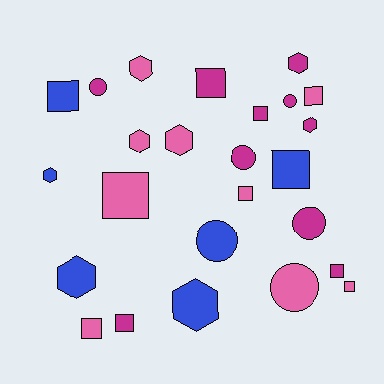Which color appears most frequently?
Magenta, with 10 objects.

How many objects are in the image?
There are 25 objects.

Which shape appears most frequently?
Square, with 11 objects.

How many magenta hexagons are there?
There are 2 magenta hexagons.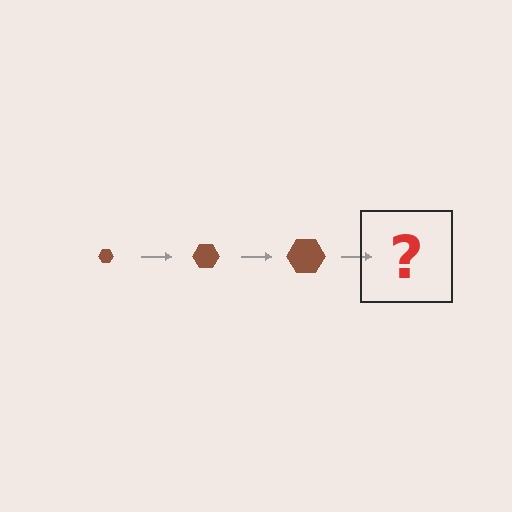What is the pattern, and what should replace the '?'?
The pattern is that the hexagon gets progressively larger each step. The '?' should be a brown hexagon, larger than the previous one.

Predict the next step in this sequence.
The next step is a brown hexagon, larger than the previous one.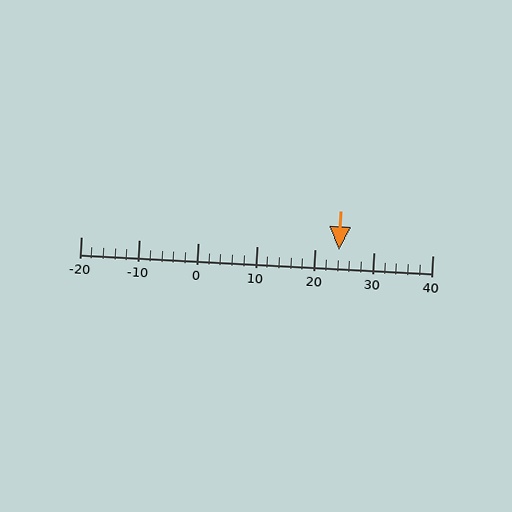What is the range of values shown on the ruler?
The ruler shows values from -20 to 40.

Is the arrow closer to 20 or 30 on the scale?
The arrow is closer to 20.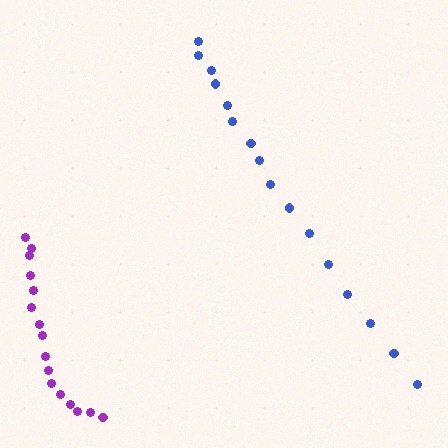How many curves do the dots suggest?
There are 2 distinct paths.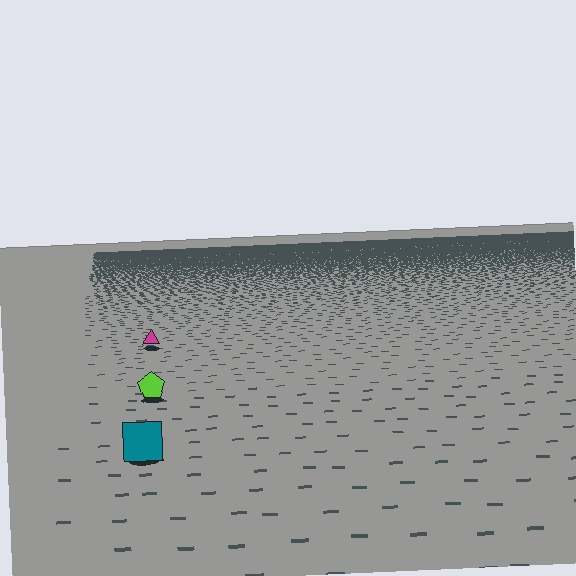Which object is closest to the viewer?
The teal square is closest. The texture marks near it are larger and more spread out.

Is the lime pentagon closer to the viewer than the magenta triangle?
Yes. The lime pentagon is closer — you can tell from the texture gradient: the ground texture is coarser near it.